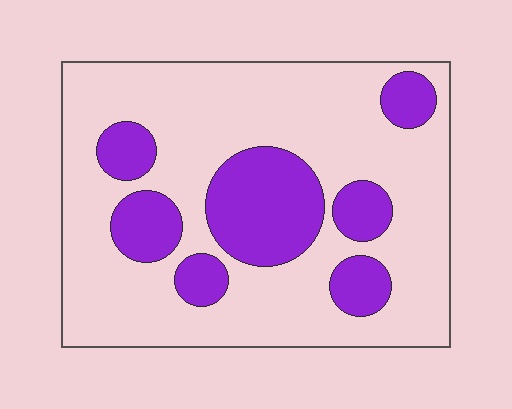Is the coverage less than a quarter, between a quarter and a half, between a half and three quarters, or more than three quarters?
Between a quarter and a half.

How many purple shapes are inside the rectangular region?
7.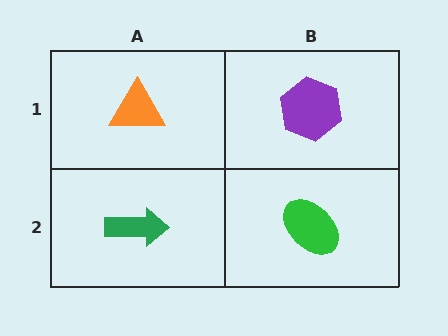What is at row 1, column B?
A purple hexagon.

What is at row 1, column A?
An orange triangle.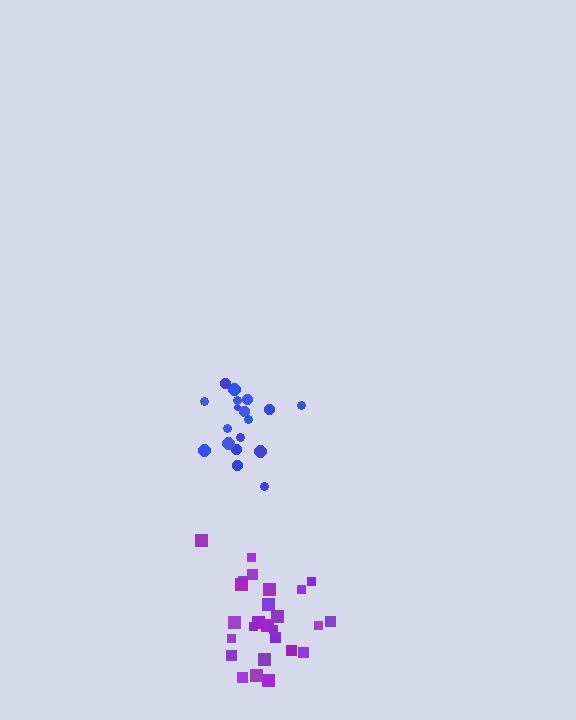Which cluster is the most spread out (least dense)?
Blue.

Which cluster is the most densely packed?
Purple.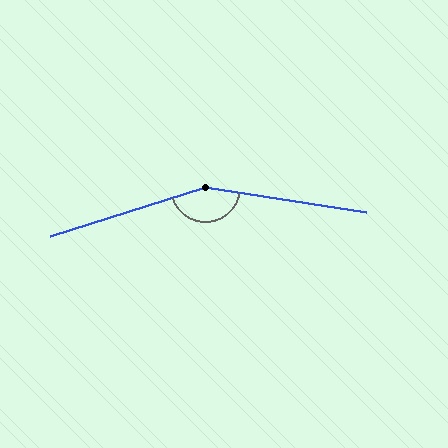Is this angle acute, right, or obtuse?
It is obtuse.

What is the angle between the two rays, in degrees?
Approximately 153 degrees.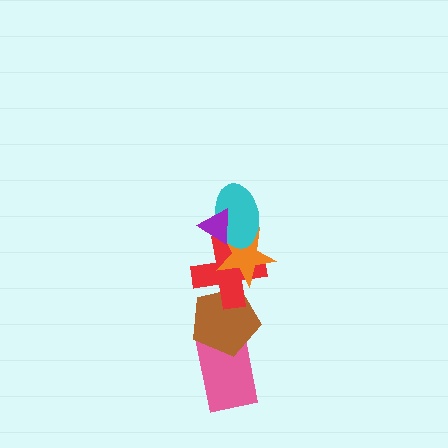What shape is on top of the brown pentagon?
The red cross is on top of the brown pentagon.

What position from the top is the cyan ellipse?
The cyan ellipse is 2nd from the top.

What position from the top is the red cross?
The red cross is 4th from the top.